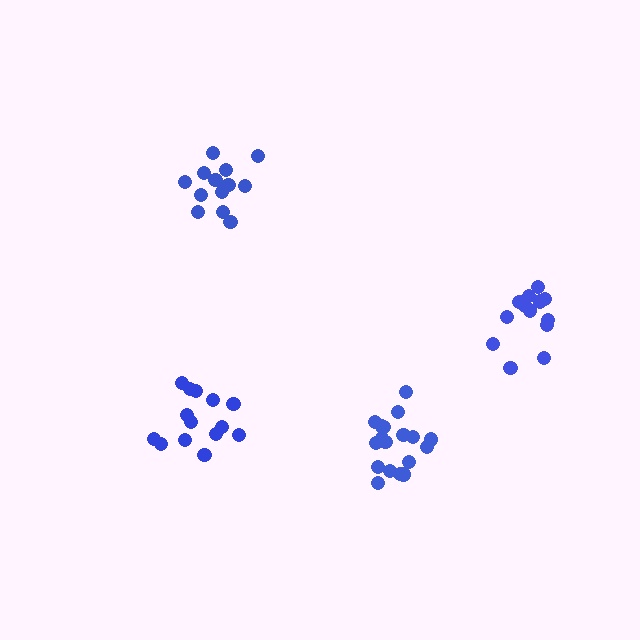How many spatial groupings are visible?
There are 4 spatial groupings.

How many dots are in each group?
Group 1: 13 dots, Group 2: 18 dots, Group 3: 14 dots, Group 4: 13 dots (58 total).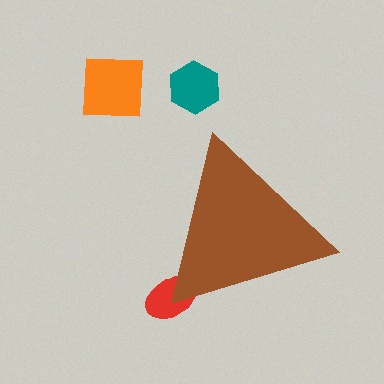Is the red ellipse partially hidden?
Yes, the red ellipse is partially hidden behind the brown triangle.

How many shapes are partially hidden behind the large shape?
1 shape is partially hidden.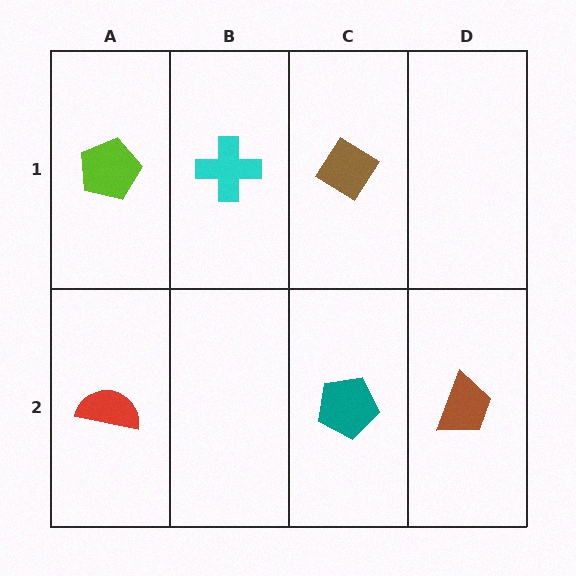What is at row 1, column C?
A brown diamond.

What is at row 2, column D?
A brown trapezoid.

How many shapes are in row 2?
3 shapes.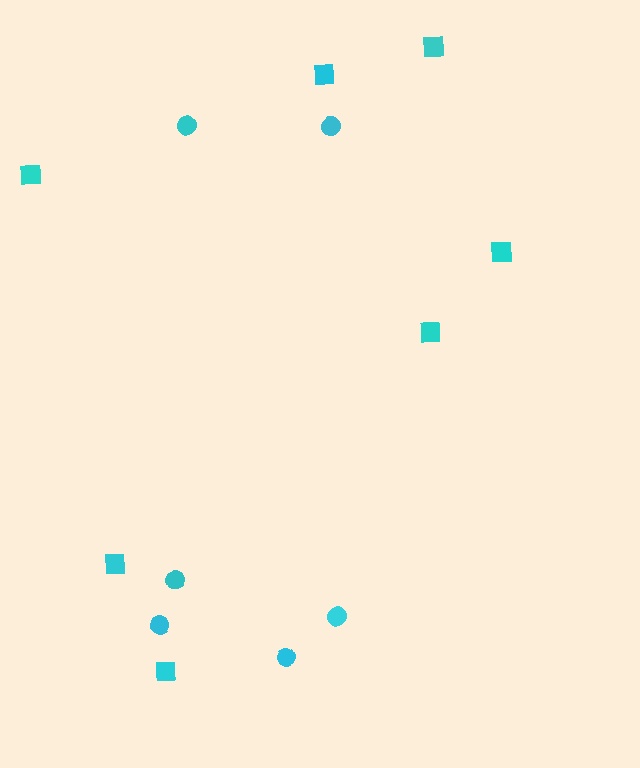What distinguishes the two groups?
There are 2 groups: one group of circles (6) and one group of squares (7).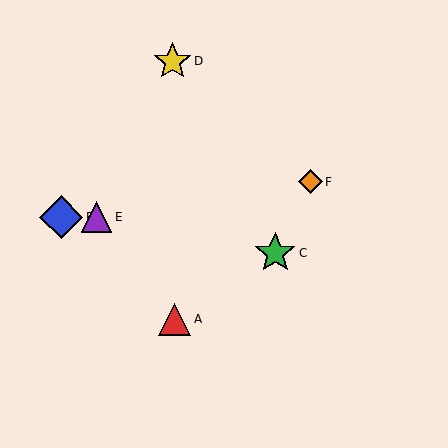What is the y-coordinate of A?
Object A is at y≈319.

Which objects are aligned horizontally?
Objects B, E are aligned horizontally.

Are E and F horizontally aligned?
No, E is at y≈217 and F is at y≈182.